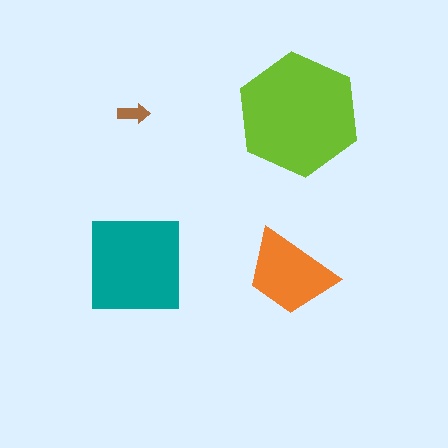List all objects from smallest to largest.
The brown arrow, the orange trapezoid, the teal square, the lime hexagon.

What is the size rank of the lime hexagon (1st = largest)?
1st.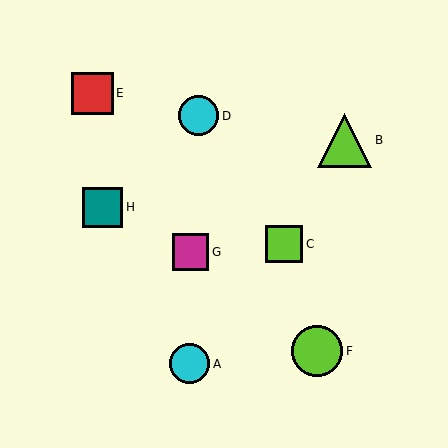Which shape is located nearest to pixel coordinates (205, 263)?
The magenta square (labeled G) at (191, 252) is nearest to that location.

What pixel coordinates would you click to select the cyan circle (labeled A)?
Click at (190, 364) to select the cyan circle A.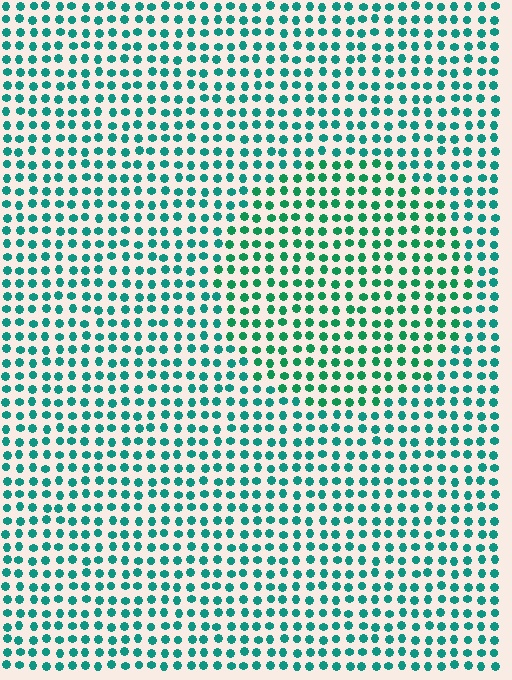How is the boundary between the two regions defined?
The boundary is defined purely by a slight shift in hue (about 22 degrees). Spacing, size, and orientation are identical on both sides.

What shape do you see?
I see a circle.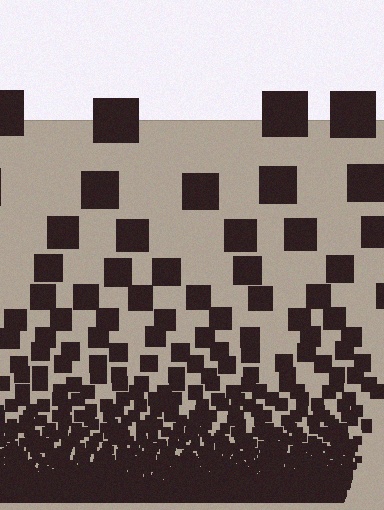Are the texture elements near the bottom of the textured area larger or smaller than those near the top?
Smaller. The gradient is inverted — elements near the bottom are smaller and denser.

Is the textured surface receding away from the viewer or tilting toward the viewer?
The surface appears to tilt toward the viewer. Texture elements get larger and sparser toward the top.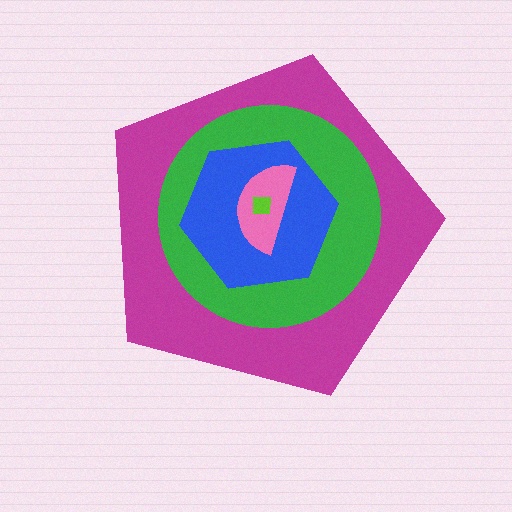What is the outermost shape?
The magenta pentagon.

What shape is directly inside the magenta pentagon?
The green circle.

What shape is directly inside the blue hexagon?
The pink semicircle.